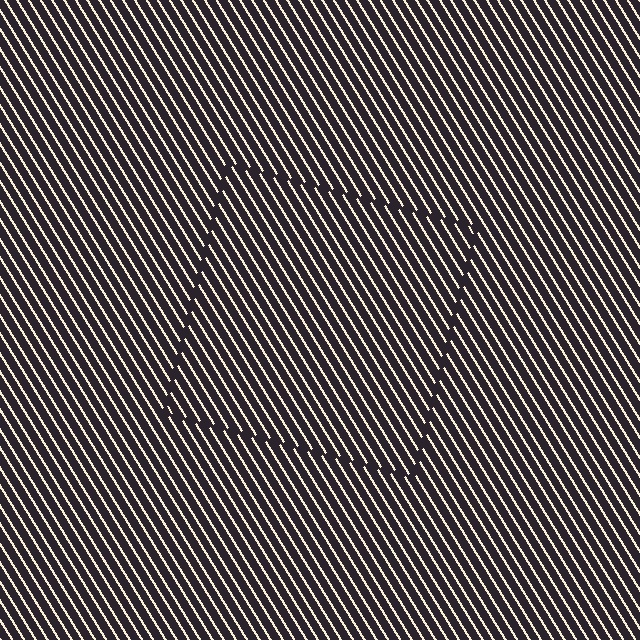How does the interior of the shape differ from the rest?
The interior of the shape contains the same grating, shifted by half a period — the contour is defined by the phase discontinuity where line-ends from the inner and outer gratings abut.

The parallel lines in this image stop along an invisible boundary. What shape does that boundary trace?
An illusory square. The interior of the shape contains the same grating, shifted by half a period — the contour is defined by the phase discontinuity where line-ends from the inner and outer gratings abut.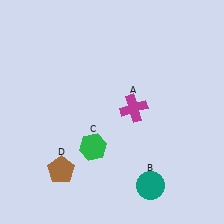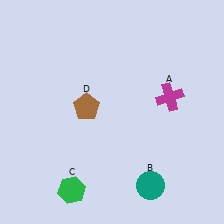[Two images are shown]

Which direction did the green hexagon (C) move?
The green hexagon (C) moved down.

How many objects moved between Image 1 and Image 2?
3 objects moved between the two images.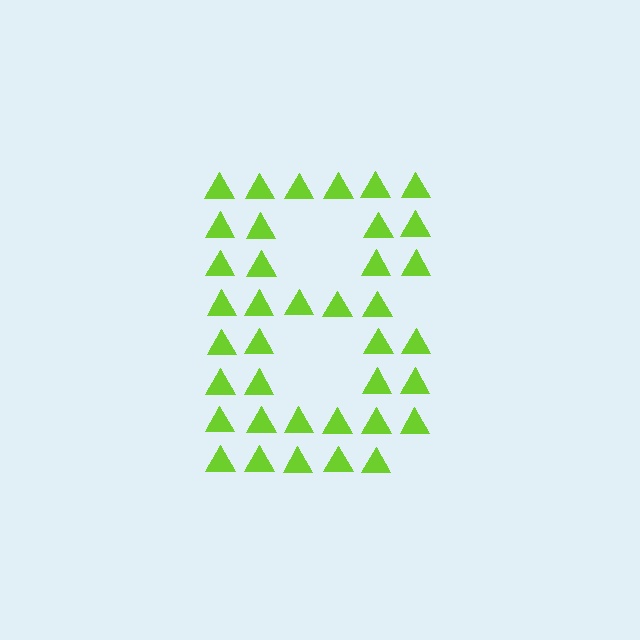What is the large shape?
The large shape is the letter B.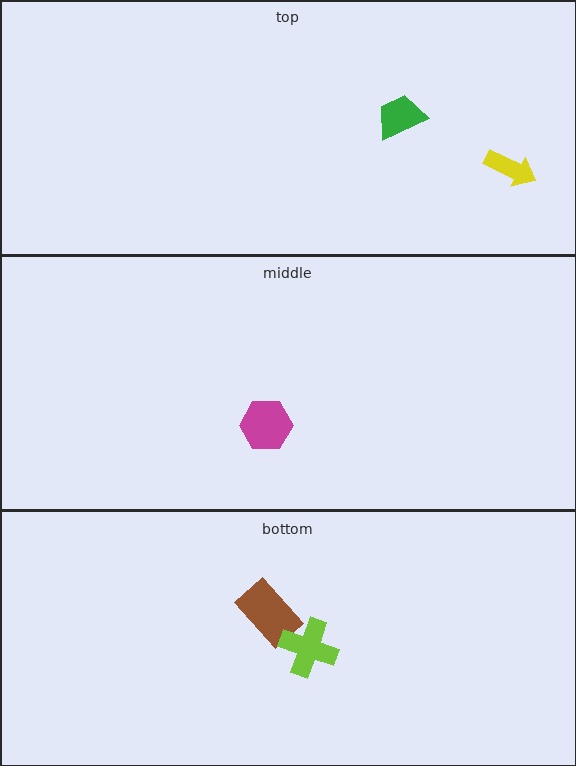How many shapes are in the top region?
2.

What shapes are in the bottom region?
The brown rectangle, the lime cross.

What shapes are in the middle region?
The magenta hexagon.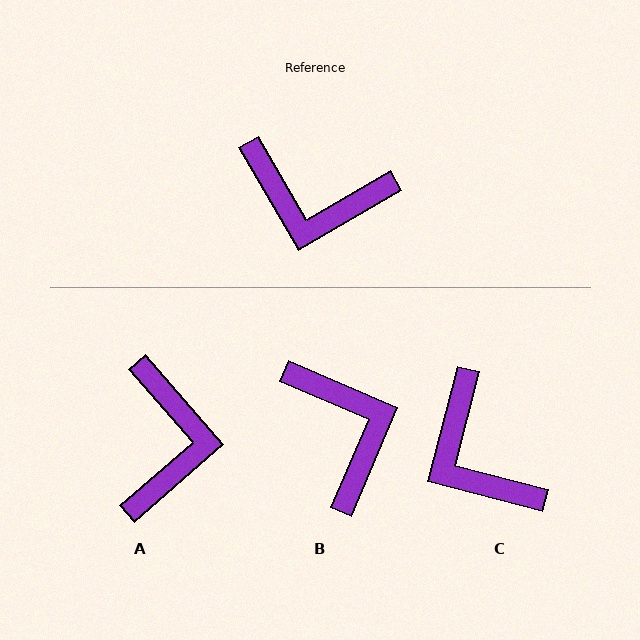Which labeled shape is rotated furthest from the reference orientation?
B, about 127 degrees away.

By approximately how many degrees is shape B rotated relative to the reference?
Approximately 127 degrees counter-clockwise.